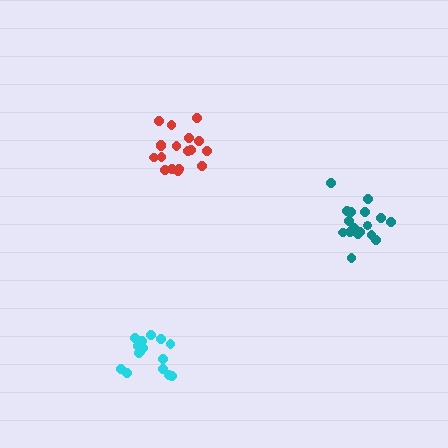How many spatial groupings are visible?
There are 3 spatial groupings.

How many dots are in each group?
Group 1: 18 dots, Group 2: 15 dots, Group 3: 17 dots (50 total).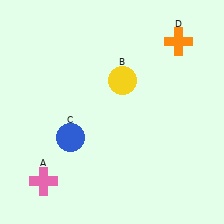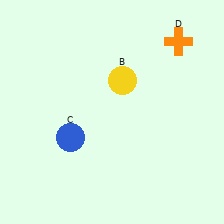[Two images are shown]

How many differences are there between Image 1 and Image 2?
There is 1 difference between the two images.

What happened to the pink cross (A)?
The pink cross (A) was removed in Image 2. It was in the bottom-left area of Image 1.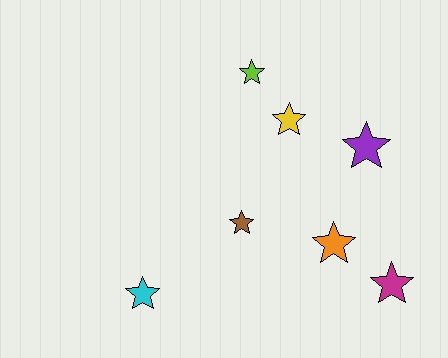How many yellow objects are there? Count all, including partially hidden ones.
There is 1 yellow object.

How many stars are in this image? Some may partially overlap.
There are 7 stars.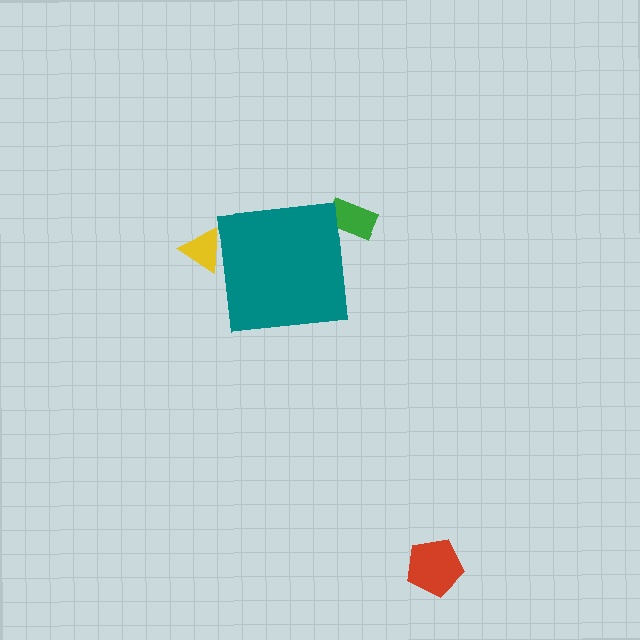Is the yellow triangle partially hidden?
Yes, the yellow triangle is partially hidden behind the teal square.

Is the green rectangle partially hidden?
Yes, the green rectangle is partially hidden behind the teal square.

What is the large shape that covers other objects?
A teal square.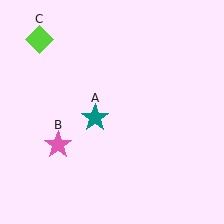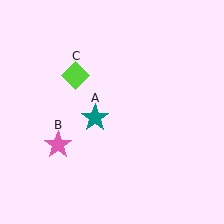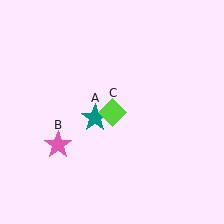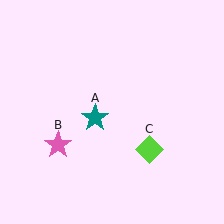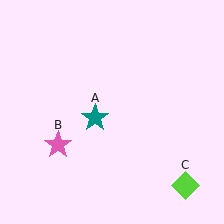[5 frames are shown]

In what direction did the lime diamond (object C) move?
The lime diamond (object C) moved down and to the right.